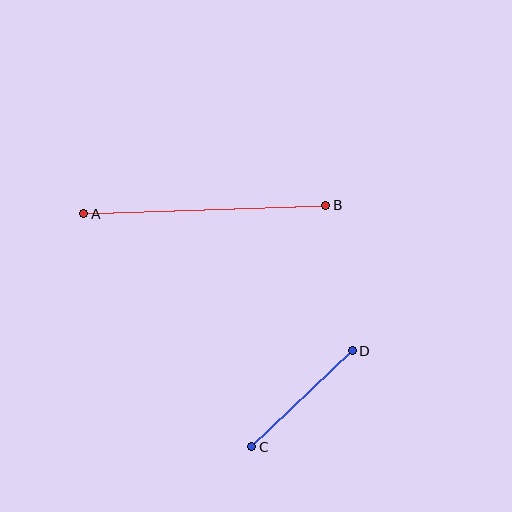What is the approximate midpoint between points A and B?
The midpoint is at approximately (205, 209) pixels.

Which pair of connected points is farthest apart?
Points A and B are farthest apart.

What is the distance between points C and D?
The distance is approximately 139 pixels.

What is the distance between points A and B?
The distance is approximately 242 pixels.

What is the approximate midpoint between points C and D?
The midpoint is at approximately (302, 399) pixels.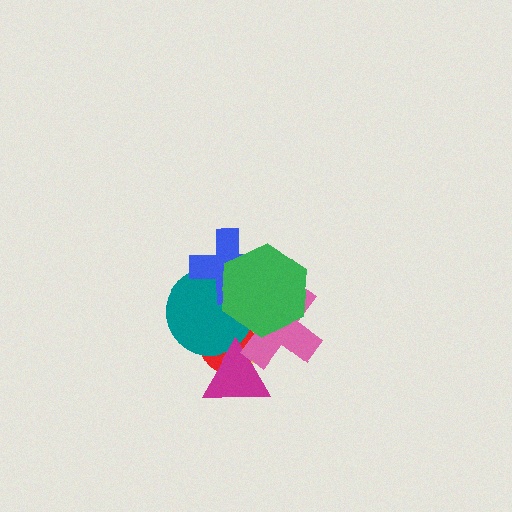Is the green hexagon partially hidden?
No, no other shape covers it.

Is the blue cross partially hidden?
Yes, it is partially covered by another shape.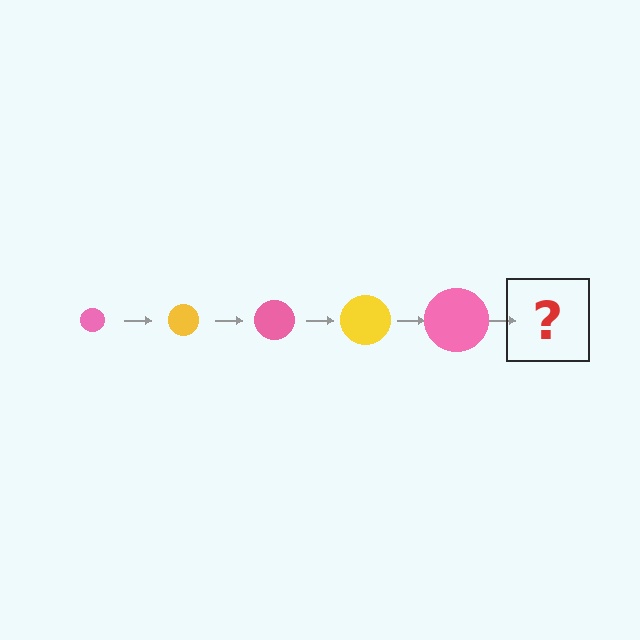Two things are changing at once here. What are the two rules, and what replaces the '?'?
The two rules are that the circle grows larger each step and the color cycles through pink and yellow. The '?' should be a yellow circle, larger than the previous one.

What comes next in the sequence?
The next element should be a yellow circle, larger than the previous one.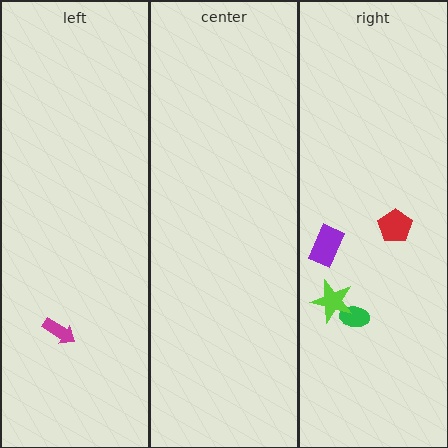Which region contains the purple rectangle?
The right region.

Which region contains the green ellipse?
The right region.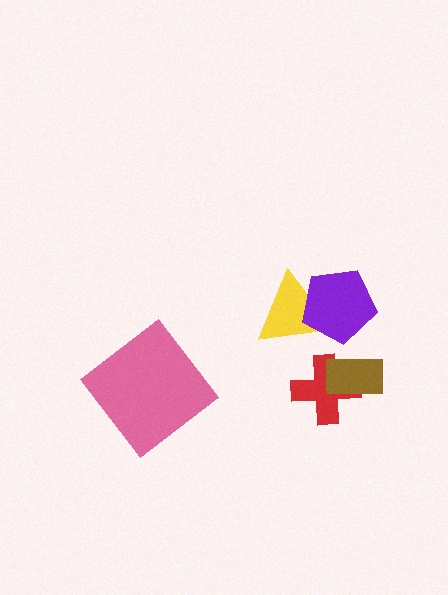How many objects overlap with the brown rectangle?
1 object overlaps with the brown rectangle.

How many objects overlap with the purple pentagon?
1 object overlaps with the purple pentagon.